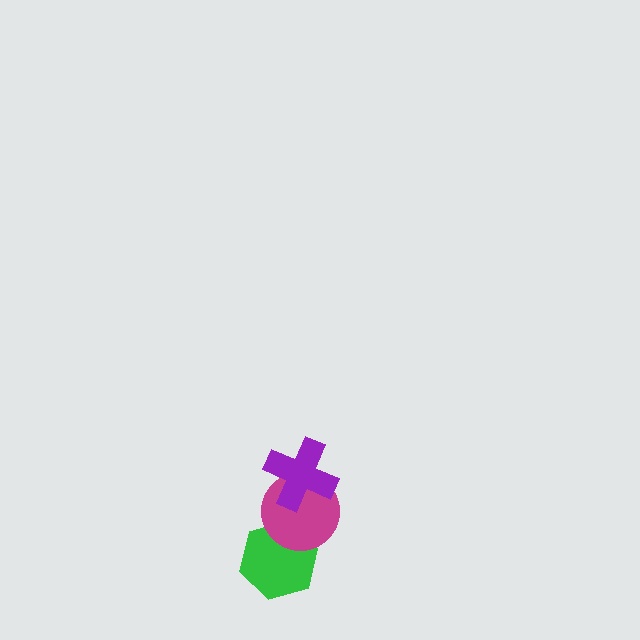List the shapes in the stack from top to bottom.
From top to bottom: the purple cross, the magenta circle, the green hexagon.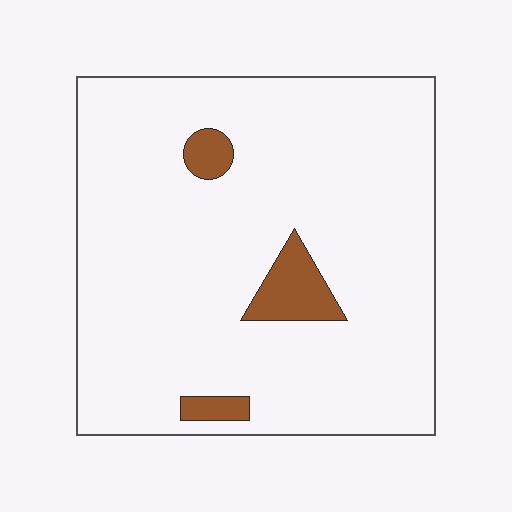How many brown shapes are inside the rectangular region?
3.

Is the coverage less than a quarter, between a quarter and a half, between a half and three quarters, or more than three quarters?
Less than a quarter.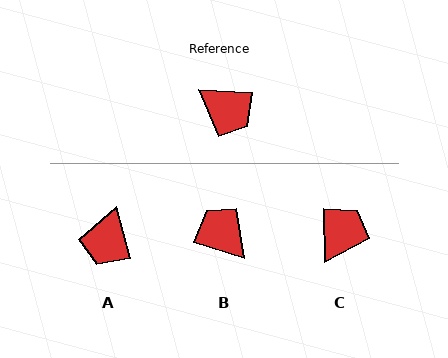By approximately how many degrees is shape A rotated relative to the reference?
Approximately 72 degrees clockwise.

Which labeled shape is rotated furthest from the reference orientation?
B, about 165 degrees away.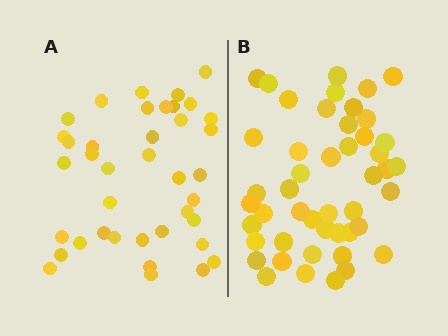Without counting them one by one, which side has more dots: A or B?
Region B (the right region) has more dots.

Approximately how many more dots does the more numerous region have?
Region B has roughly 8 or so more dots than region A.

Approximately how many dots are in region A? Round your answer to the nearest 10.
About 40 dots. (The exact count is 39, which rounds to 40.)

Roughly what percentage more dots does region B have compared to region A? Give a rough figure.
About 20% more.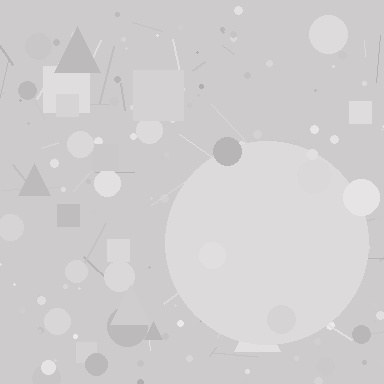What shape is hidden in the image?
A circle is hidden in the image.